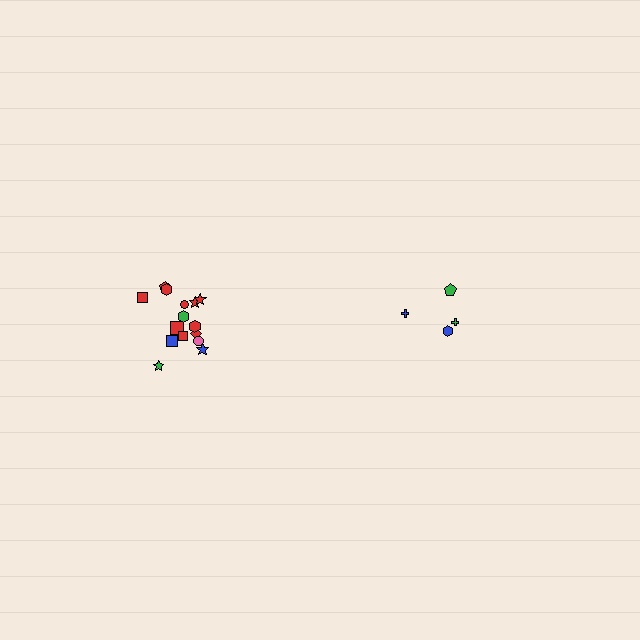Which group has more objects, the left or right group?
The left group.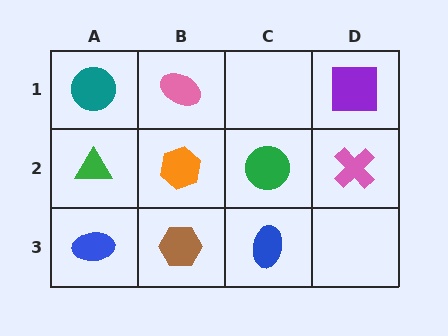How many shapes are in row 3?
3 shapes.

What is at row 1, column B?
A pink ellipse.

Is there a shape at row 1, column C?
No, that cell is empty.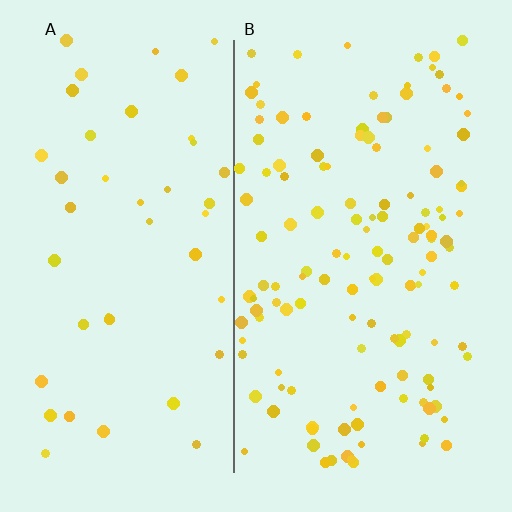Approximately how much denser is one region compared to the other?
Approximately 3.0× — region B over region A.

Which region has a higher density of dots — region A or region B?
B (the right).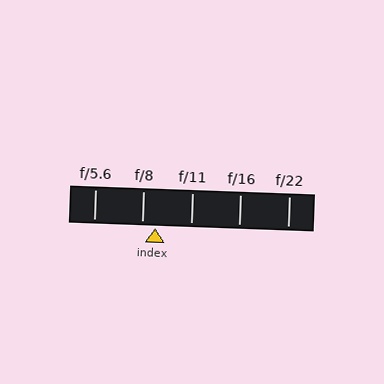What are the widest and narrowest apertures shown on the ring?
The widest aperture shown is f/5.6 and the narrowest is f/22.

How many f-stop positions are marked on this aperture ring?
There are 5 f-stop positions marked.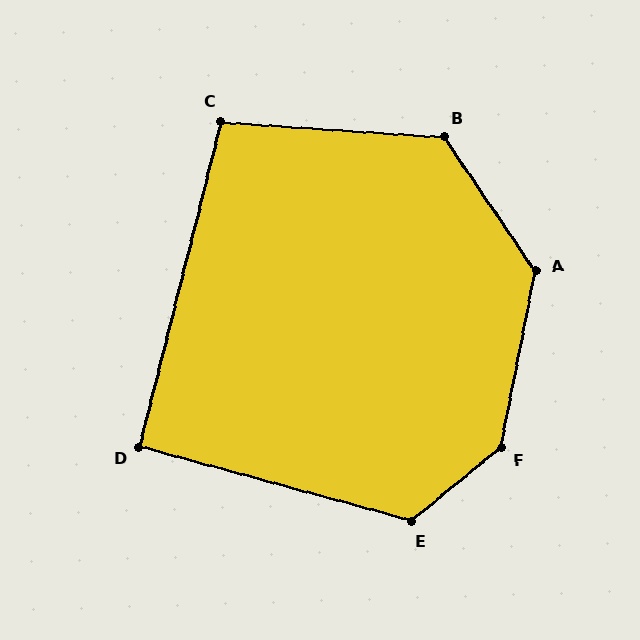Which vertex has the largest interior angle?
F, at approximately 141 degrees.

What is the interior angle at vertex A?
Approximately 134 degrees (obtuse).